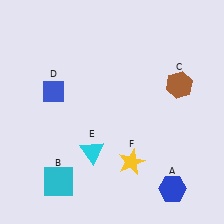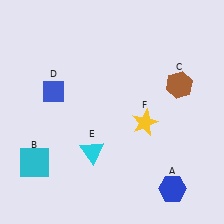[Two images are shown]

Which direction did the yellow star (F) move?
The yellow star (F) moved up.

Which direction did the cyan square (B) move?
The cyan square (B) moved left.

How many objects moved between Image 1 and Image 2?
2 objects moved between the two images.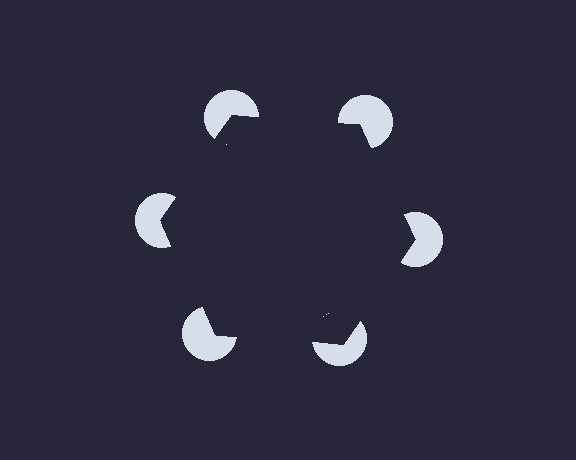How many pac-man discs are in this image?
There are 6 — one at each vertex of the illusory hexagon.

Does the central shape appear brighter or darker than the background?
It typically appears slightly darker than the background, even though no actual brightness change is drawn.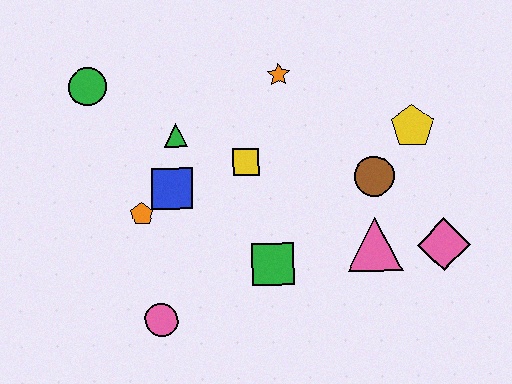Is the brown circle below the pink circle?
No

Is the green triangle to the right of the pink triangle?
No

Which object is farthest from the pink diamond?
The green circle is farthest from the pink diamond.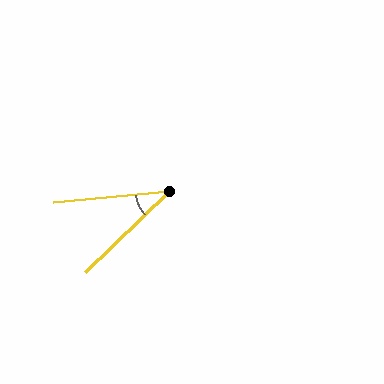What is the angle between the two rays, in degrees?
Approximately 39 degrees.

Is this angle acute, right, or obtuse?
It is acute.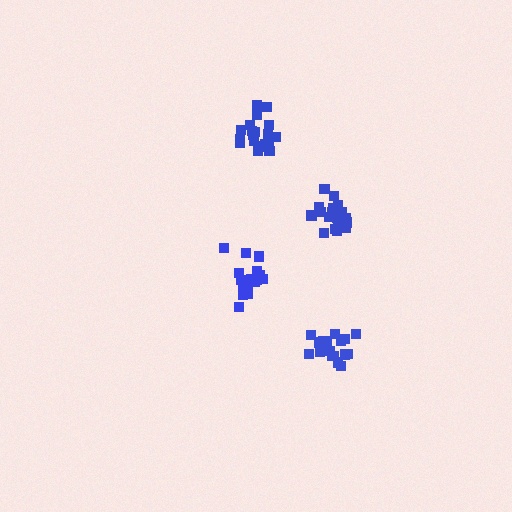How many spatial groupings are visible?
There are 4 spatial groupings.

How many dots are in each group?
Group 1: 17 dots, Group 2: 20 dots, Group 3: 21 dots, Group 4: 18 dots (76 total).